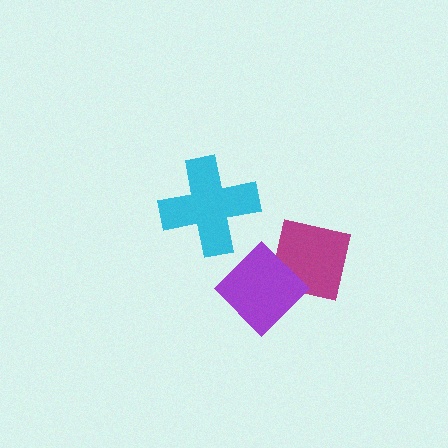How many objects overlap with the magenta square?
1 object overlaps with the magenta square.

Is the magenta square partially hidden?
Yes, it is partially covered by another shape.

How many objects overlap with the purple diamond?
1 object overlaps with the purple diamond.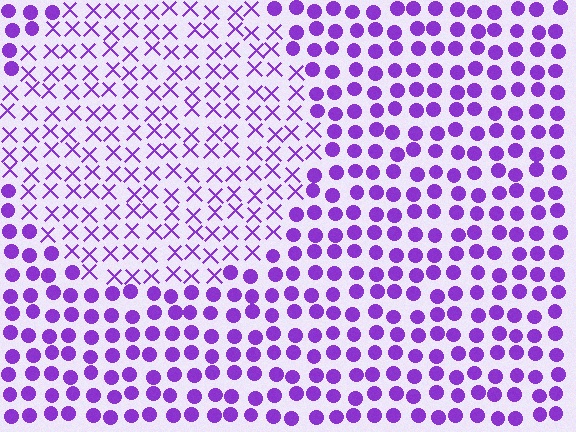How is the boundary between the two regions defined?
The boundary is defined by a change in element shape: X marks inside vs. circles outside. All elements share the same color and spacing.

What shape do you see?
I see a circle.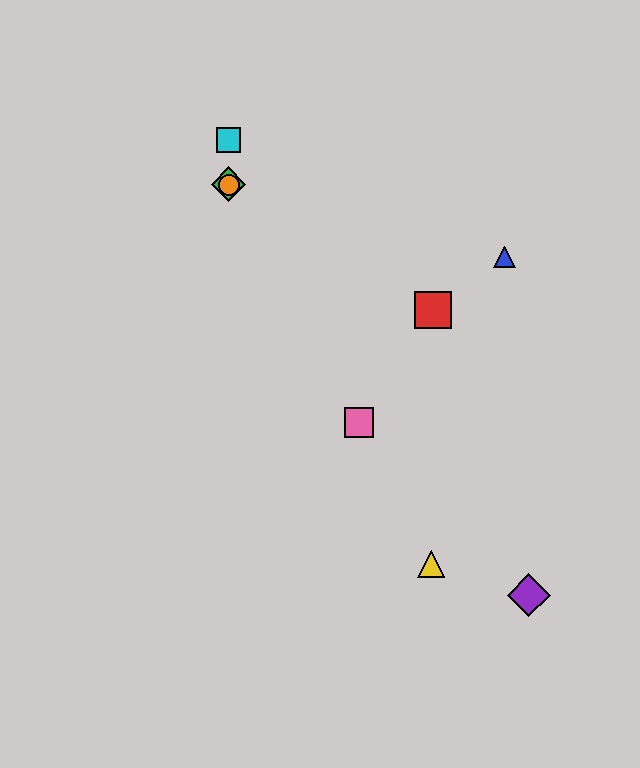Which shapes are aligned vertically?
The green diamond, the orange circle, the cyan square are aligned vertically.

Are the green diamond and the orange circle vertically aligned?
Yes, both are at x≈229.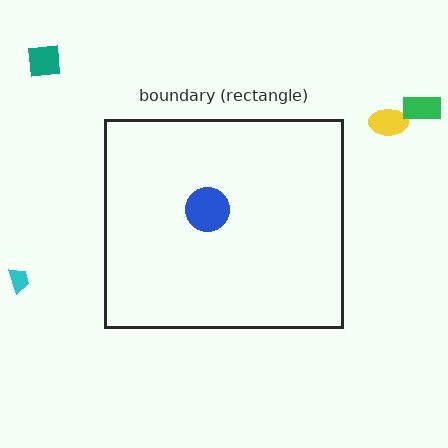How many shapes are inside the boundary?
1 inside, 4 outside.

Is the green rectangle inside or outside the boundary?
Outside.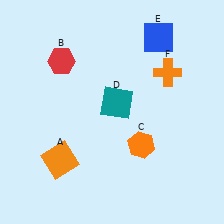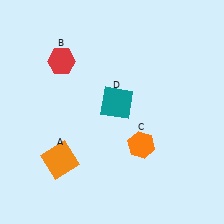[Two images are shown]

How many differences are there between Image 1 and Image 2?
There are 2 differences between the two images.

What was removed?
The blue square (E), the orange cross (F) were removed in Image 2.